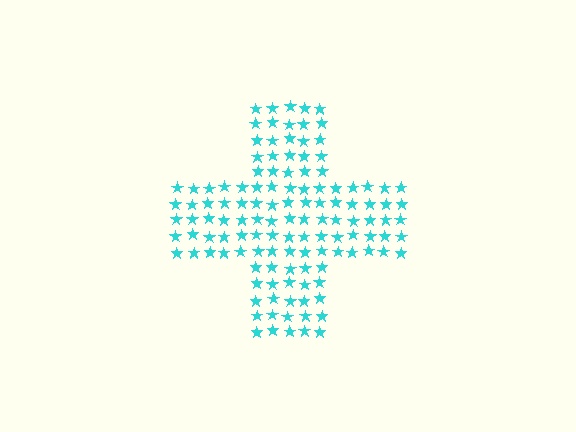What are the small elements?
The small elements are stars.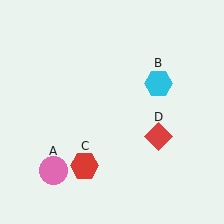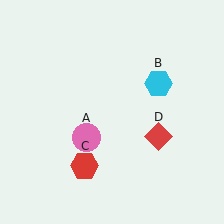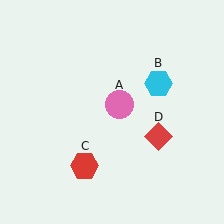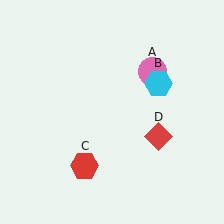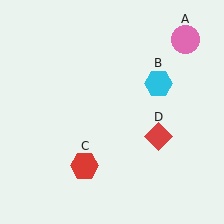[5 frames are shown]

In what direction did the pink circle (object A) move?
The pink circle (object A) moved up and to the right.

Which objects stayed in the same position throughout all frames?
Cyan hexagon (object B) and red hexagon (object C) and red diamond (object D) remained stationary.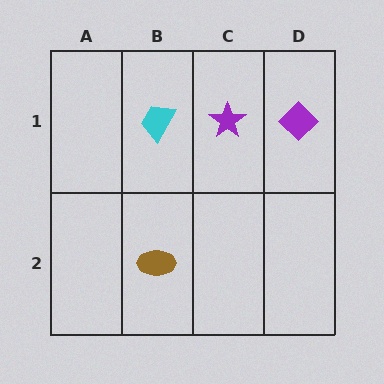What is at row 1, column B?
A cyan trapezoid.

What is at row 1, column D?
A purple diamond.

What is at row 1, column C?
A purple star.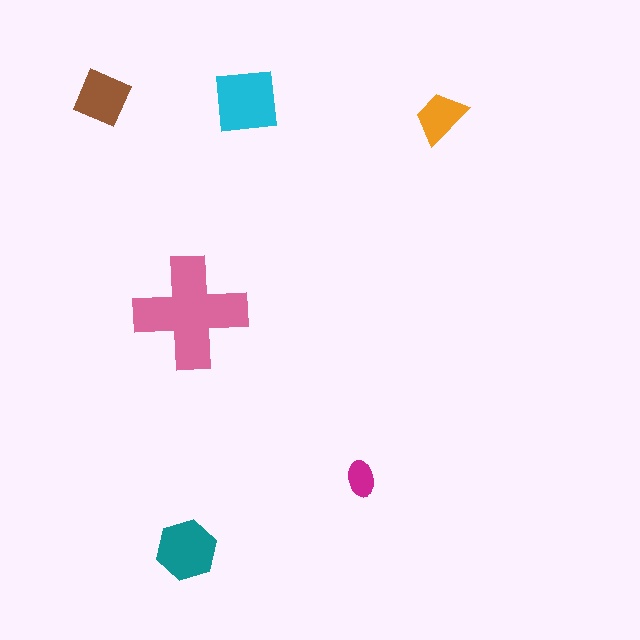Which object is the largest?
The pink cross.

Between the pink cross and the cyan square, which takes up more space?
The pink cross.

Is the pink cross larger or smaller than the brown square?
Larger.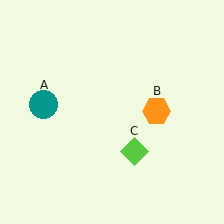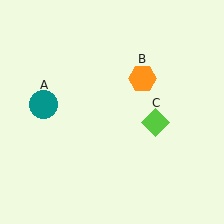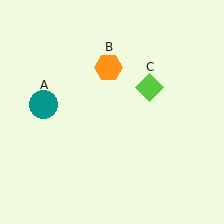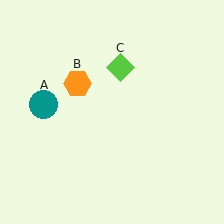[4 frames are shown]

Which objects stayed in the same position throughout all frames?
Teal circle (object A) remained stationary.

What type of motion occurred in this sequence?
The orange hexagon (object B), lime diamond (object C) rotated counterclockwise around the center of the scene.